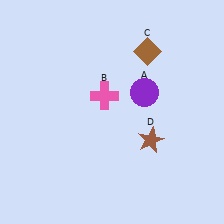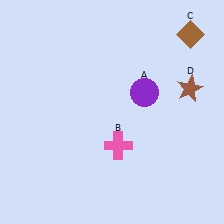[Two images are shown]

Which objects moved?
The objects that moved are: the pink cross (B), the brown diamond (C), the brown star (D).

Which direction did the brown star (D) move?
The brown star (D) moved up.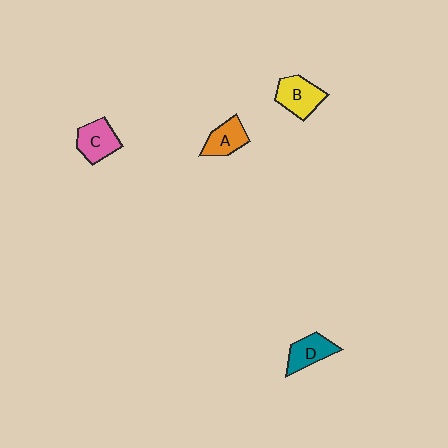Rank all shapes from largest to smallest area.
From largest to smallest: B (yellow), C (pink), D (teal), A (orange).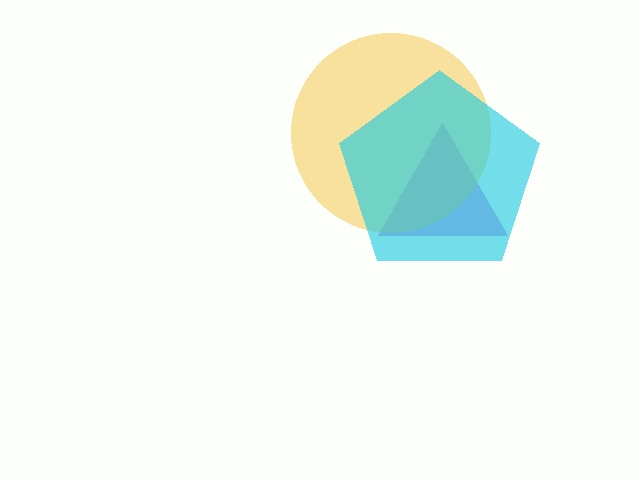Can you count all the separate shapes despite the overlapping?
Yes, there are 3 separate shapes.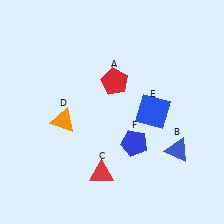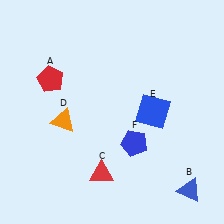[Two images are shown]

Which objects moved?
The objects that moved are: the red pentagon (A), the blue triangle (B).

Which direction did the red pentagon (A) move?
The red pentagon (A) moved left.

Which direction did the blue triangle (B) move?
The blue triangle (B) moved down.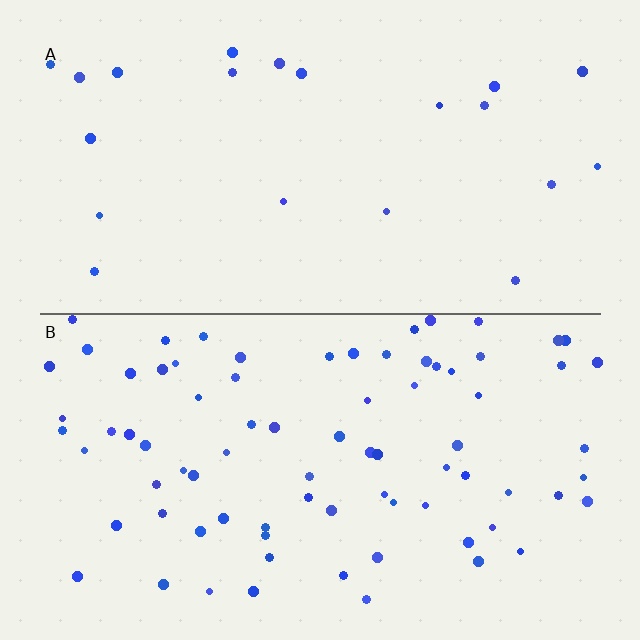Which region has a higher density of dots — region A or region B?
B (the bottom).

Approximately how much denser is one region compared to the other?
Approximately 3.8× — region B over region A.